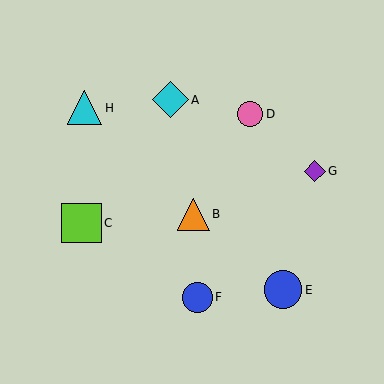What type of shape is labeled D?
Shape D is a pink circle.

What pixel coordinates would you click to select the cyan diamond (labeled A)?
Click at (171, 100) to select the cyan diamond A.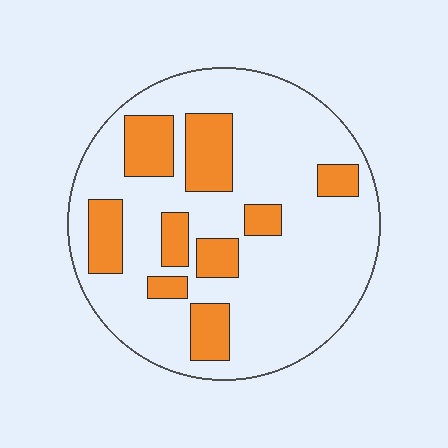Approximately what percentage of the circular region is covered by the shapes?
Approximately 25%.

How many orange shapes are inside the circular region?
9.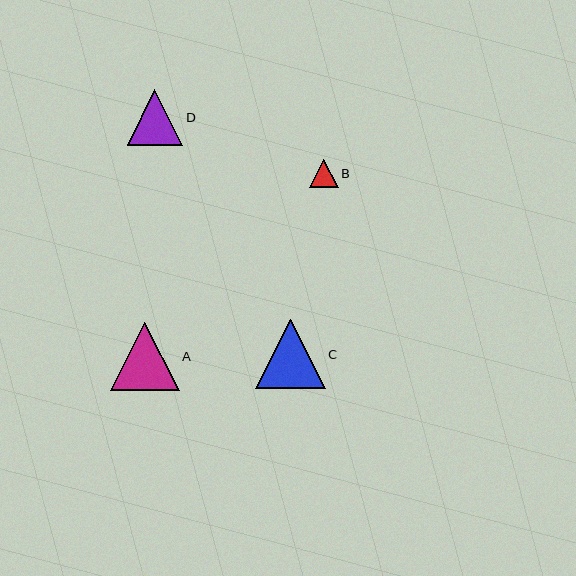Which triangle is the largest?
Triangle C is the largest with a size of approximately 70 pixels.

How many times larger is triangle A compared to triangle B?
Triangle A is approximately 2.4 times the size of triangle B.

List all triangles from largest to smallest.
From largest to smallest: C, A, D, B.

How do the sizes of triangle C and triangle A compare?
Triangle C and triangle A are approximately the same size.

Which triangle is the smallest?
Triangle B is the smallest with a size of approximately 29 pixels.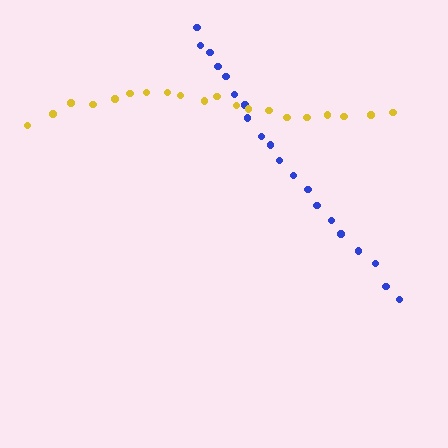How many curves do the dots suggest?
There are 2 distinct paths.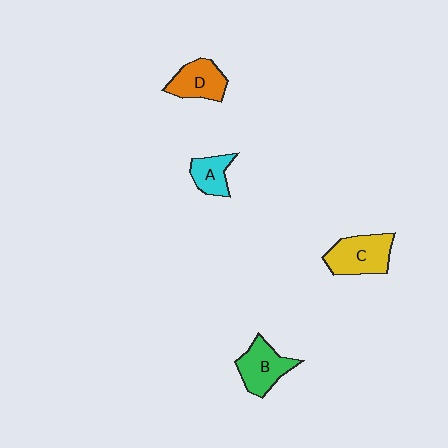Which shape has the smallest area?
Shape A (cyan).